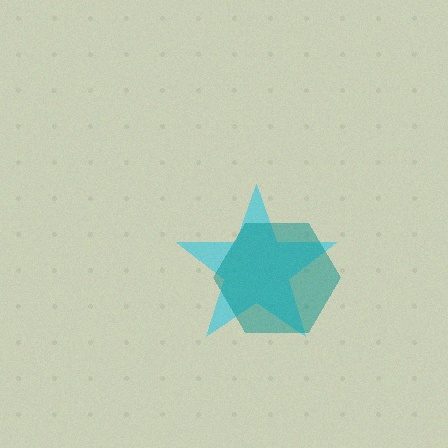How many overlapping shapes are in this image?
There are 2 overlapping shapes in the image.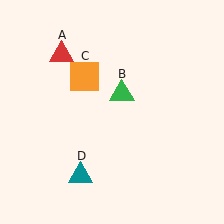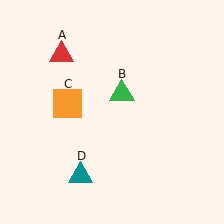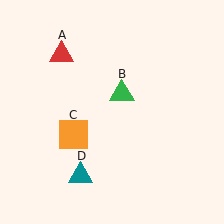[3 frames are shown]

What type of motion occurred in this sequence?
The orange square (object C) rotated counterclockwise around the center of the scene.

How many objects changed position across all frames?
1 object changed position: orange square (object C).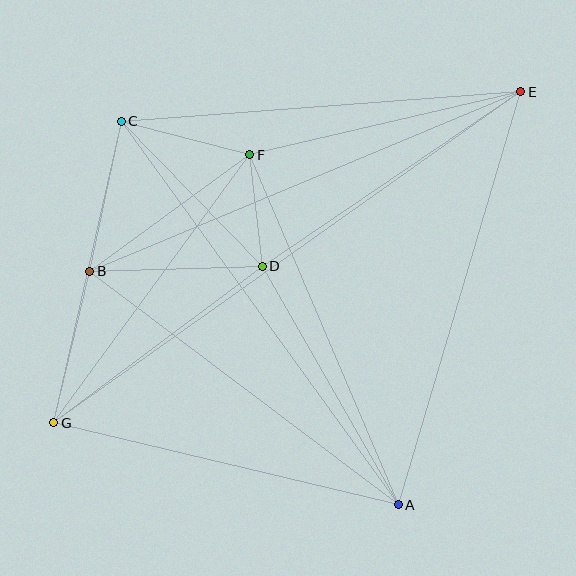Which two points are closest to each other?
Points D and F are closest to each other.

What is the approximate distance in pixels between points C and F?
The distance between C and F is approximately 133 pixels.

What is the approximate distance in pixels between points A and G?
The distance between A and G is approximately 354 pixels.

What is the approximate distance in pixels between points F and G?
The distance between F and G is approximately 332 pixels.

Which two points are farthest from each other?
Points E and G are farthest from each other.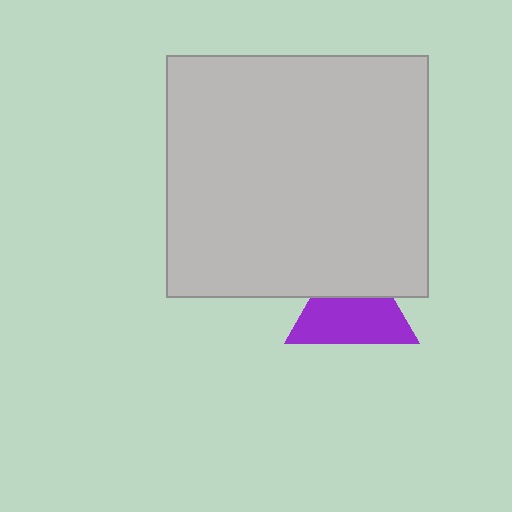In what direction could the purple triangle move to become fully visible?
The purple triangle could move down. That would shift it out from behind the light gray rectangle entirely.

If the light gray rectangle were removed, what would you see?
You would see the complete purple triangle.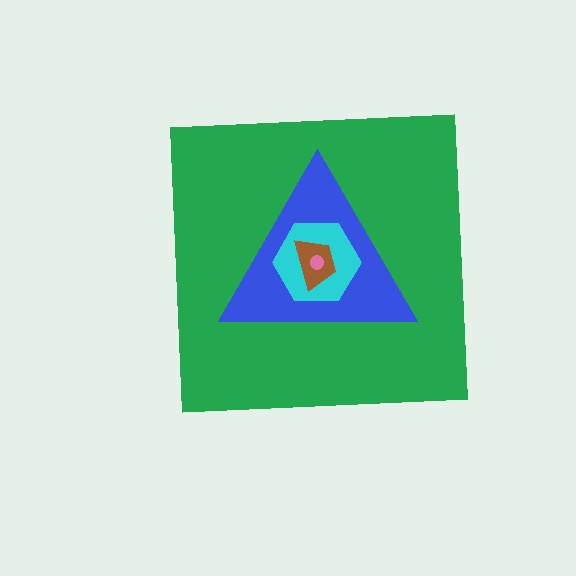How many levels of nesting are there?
5.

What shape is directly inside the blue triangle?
The cyan hexagon.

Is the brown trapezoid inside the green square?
Yes.